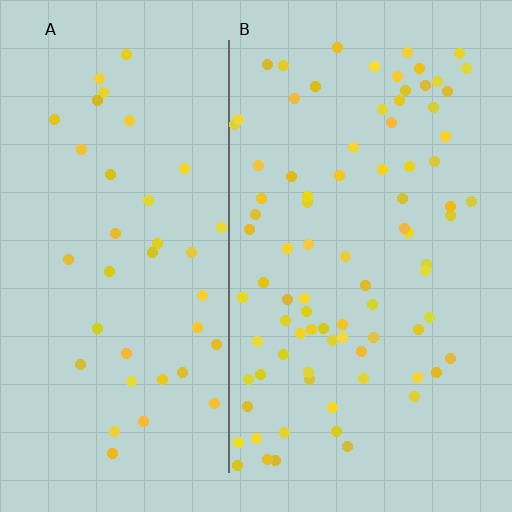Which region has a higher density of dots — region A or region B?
B (the right).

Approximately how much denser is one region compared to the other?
Approximately 2.2× — region B over region A.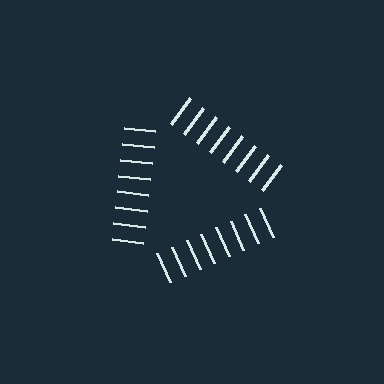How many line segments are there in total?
24 — 8 along each of the 3 edges.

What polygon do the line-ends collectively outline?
An illusory triangle — the line segments terminate on its edges but no continuous stroke is drawn.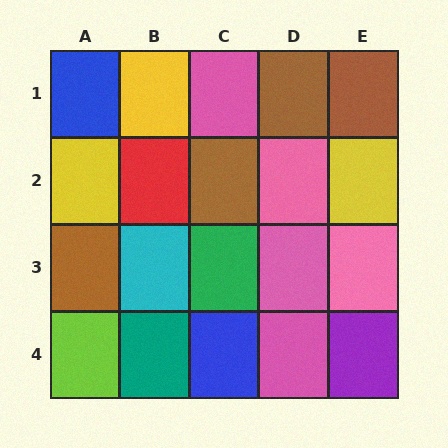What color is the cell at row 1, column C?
Pink.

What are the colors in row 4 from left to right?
Lime, teal, blue, pink, purple.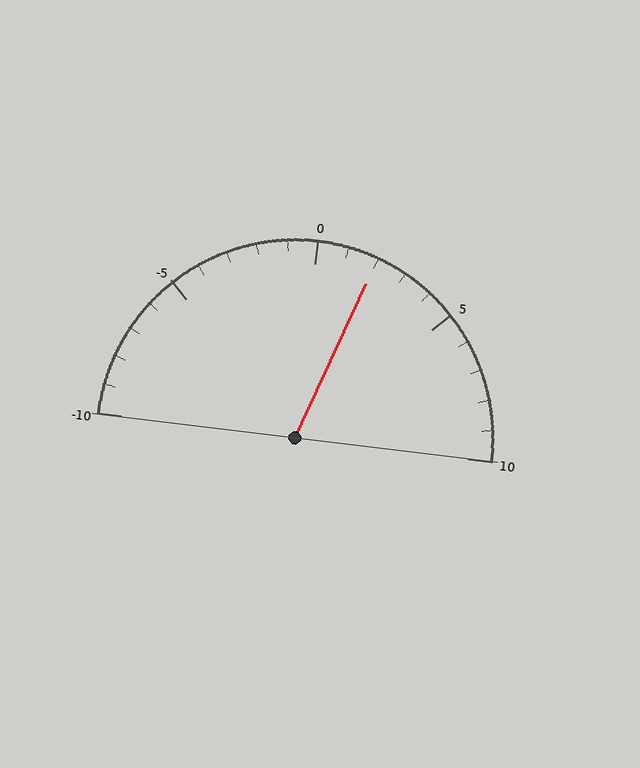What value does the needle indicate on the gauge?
The needle indicates approximately 2.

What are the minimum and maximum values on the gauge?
The gauge ranges from -10 to 10.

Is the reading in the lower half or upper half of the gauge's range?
The reading is in the upper half of the range (-10 to 10).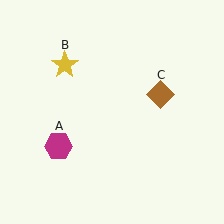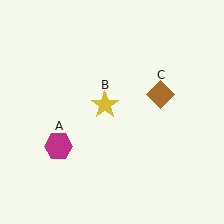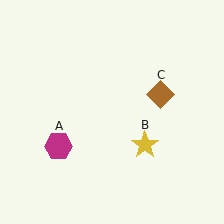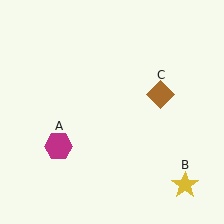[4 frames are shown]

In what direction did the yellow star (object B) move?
The yellow star (object B) moved down and to the right.